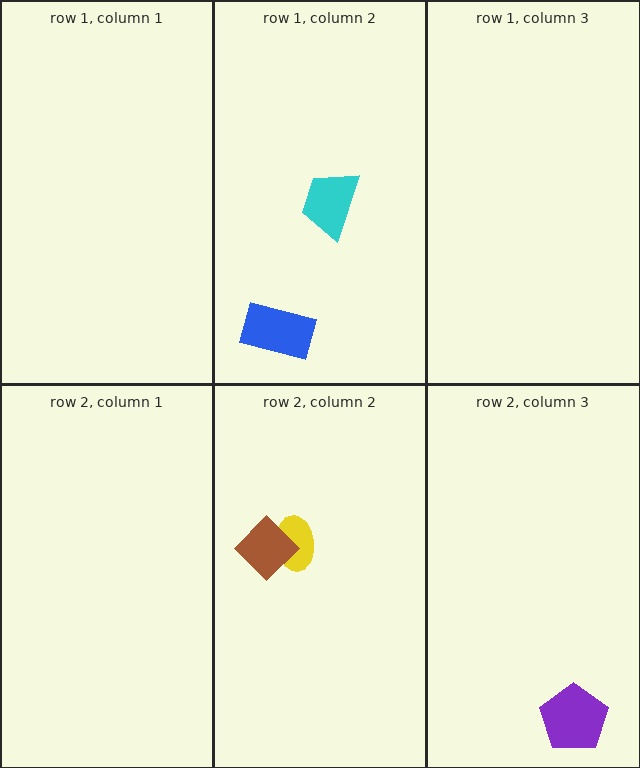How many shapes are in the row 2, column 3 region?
1.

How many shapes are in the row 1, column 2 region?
2.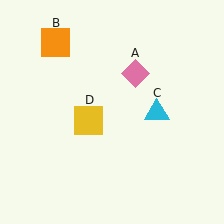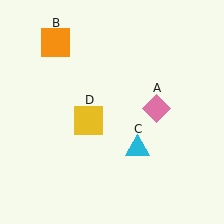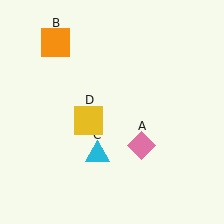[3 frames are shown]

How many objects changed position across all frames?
2 objects changed position: pink diamond (object A), cyan triangle (object C).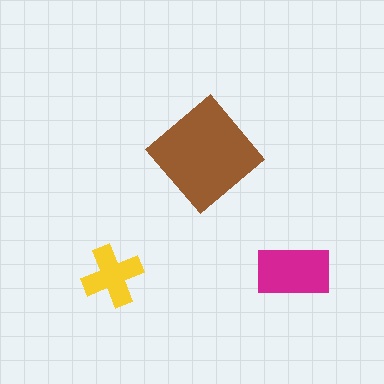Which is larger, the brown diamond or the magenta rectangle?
The brown diamond.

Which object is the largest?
The brown diamond.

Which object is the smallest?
The yellow cross.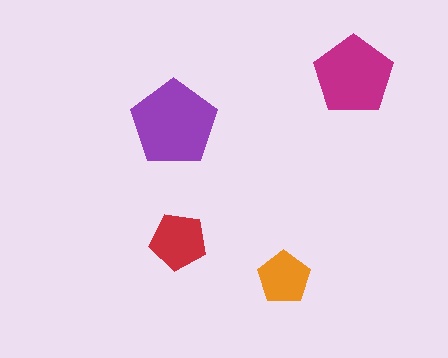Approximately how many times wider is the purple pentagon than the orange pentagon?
About 1.5 times wider.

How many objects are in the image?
There are 4 objects in the image.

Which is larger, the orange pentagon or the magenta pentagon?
The magenta one.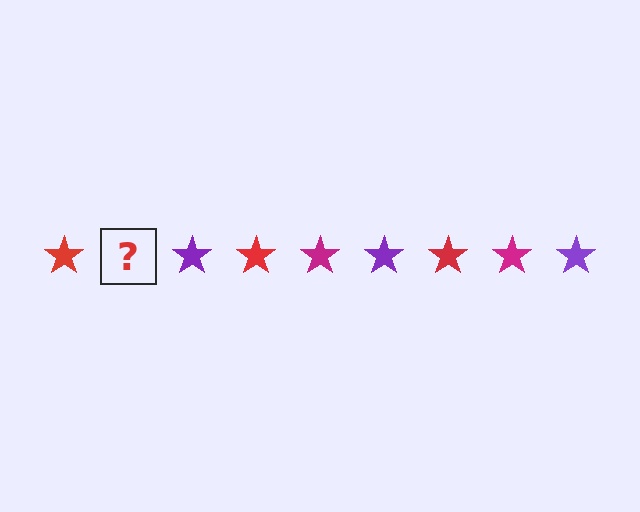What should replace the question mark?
The question mark should be replaced with a magenta star.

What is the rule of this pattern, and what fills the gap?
The rule is that the pattern cycles through red, magenta, purple stars. The gap should be filled with a magenta star.